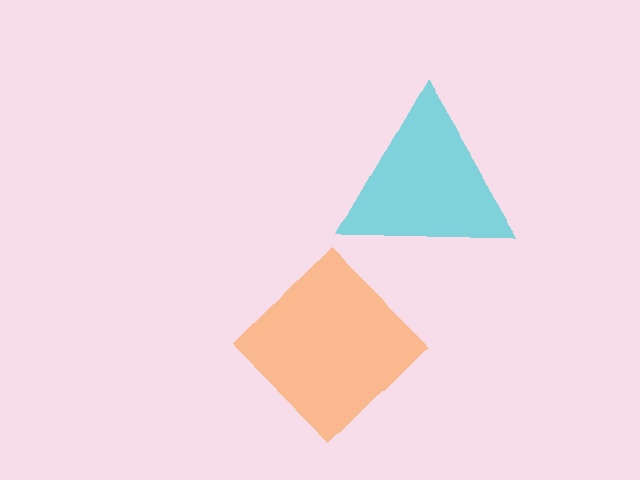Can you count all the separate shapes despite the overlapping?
Yes, there are 2 separate shapes.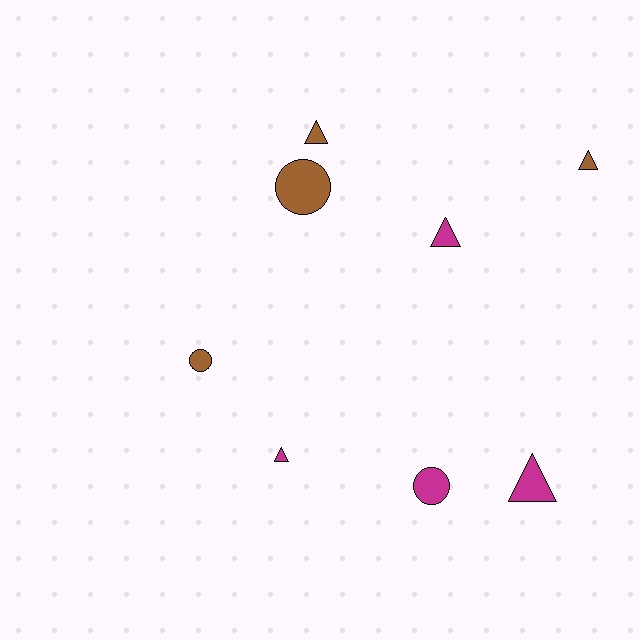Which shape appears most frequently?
Triangle, with 5 objects.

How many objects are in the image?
There are 8 objects.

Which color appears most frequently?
Brown, with 4 objects.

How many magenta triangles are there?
There are 3 magenta triangles.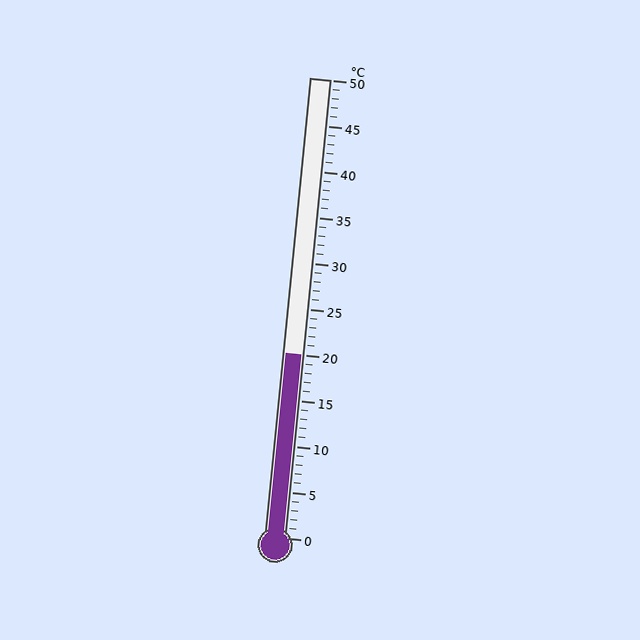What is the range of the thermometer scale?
The thermometer scale ranges from 0°C to 50°C.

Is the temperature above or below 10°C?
The temperature is above 10°C.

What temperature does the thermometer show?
The thermometer shows approximately 20°C.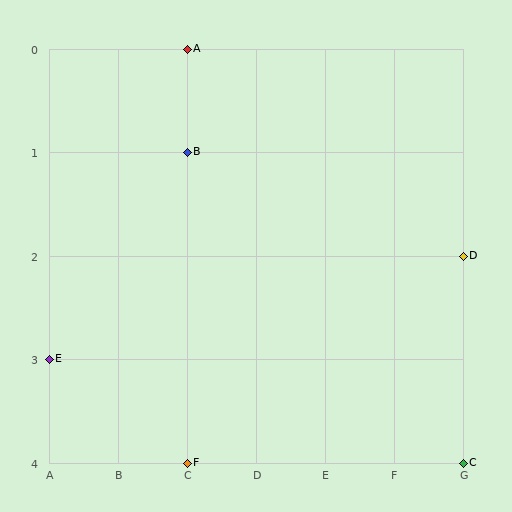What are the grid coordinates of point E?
Point E is at grid coordinates (A, 3).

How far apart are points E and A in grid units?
Points E and A are 2 columns and 3 rows apart (about 3.6 grid units diagonally).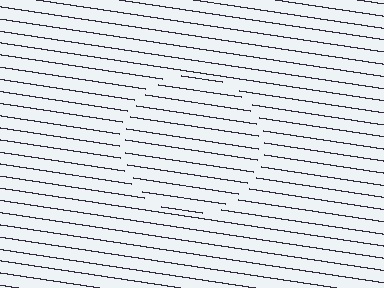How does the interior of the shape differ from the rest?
The interior of the shape contains the same grating, shifted by half a period — the contour is defined by the phase discontinuity where line-ends from the inner and outer gratings abut.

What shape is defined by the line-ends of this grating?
An illusory circle. The interior of the shape contains the same grating, shifted by half a period — the contour is defined by the phase discontinuity where line-ends from the inner and outer gratings abut.